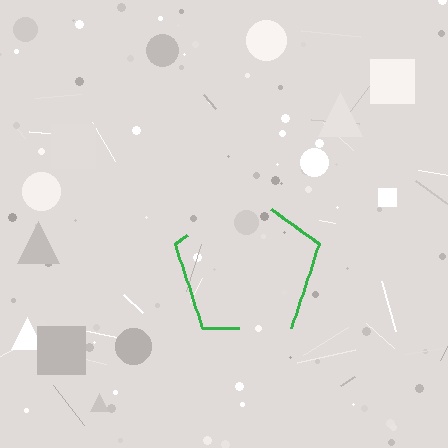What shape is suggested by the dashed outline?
The dashed outline suggests a pentagon.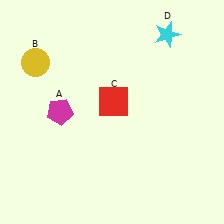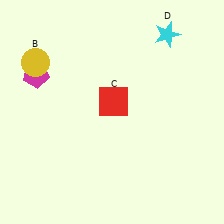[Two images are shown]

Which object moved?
The magenta pentagon (A) moved up.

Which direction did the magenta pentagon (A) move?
The magenta pentagon (A) moved up.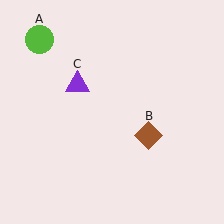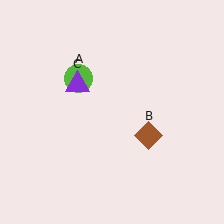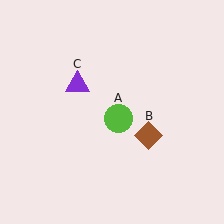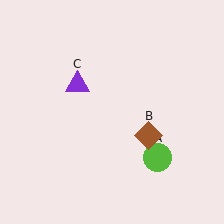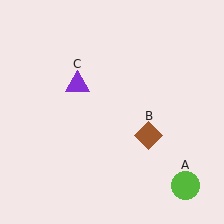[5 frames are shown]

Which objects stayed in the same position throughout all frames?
Brown diamond (object B) and purple triangle (object C) remained stationary.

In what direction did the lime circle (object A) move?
The lime circle (object A) moved down and to the right.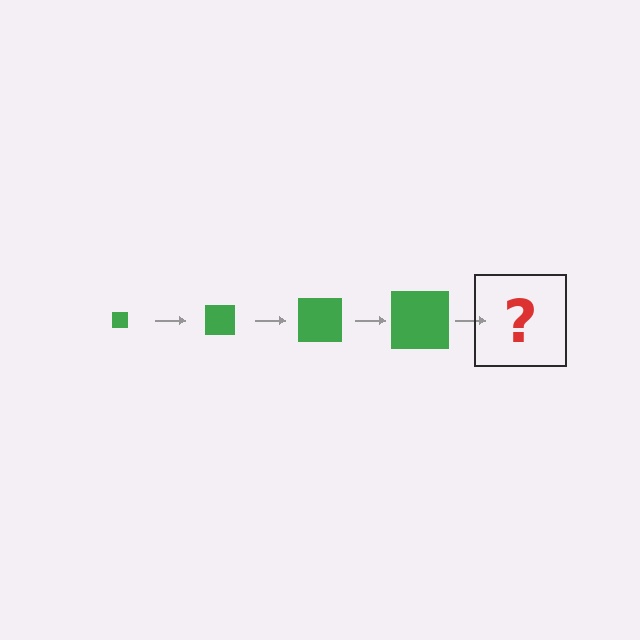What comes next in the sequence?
The next element should be a green square, larger than the previous one.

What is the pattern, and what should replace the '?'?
The pattern is that the square gets progressively larger each step. The '?' should be a green square, larger than the previous one.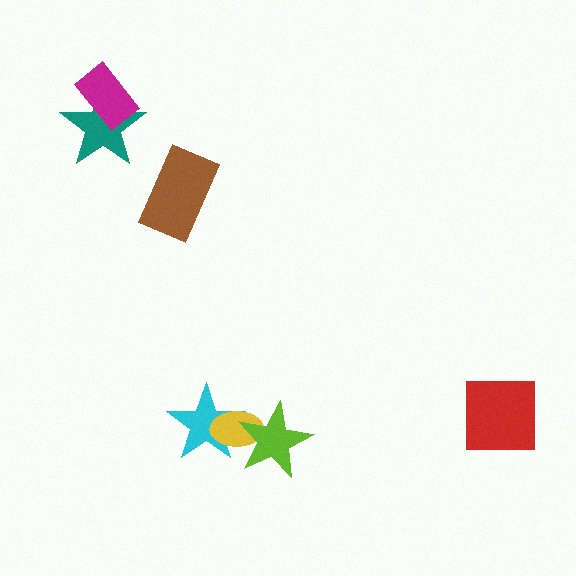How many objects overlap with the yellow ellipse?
2 objects overlap with the yellow ellipse.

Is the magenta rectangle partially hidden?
No, no other shape covers it.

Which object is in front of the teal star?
The magenta rectangle is in front of the teal star.